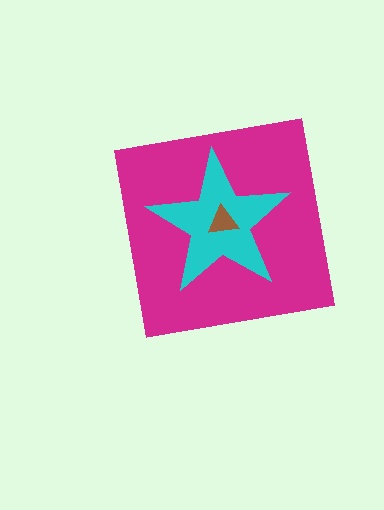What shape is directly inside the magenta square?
The cyan star.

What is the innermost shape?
The brown triangle.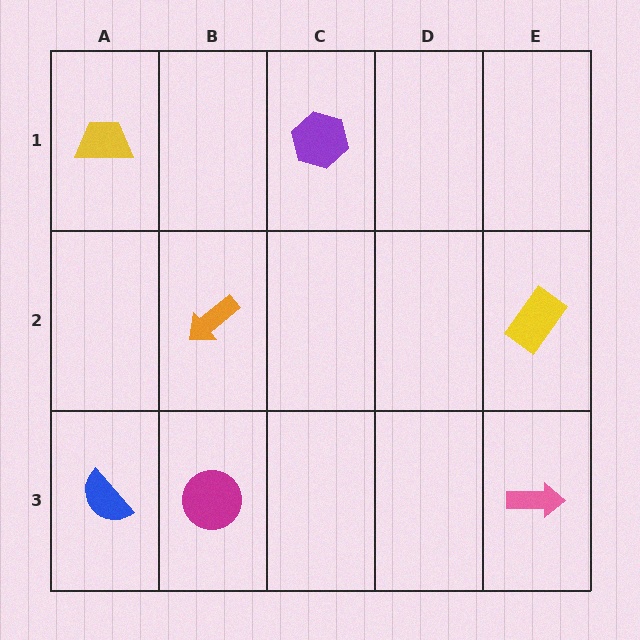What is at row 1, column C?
A purple hexagon.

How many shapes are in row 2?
2 shapes.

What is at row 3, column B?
A magenta circle.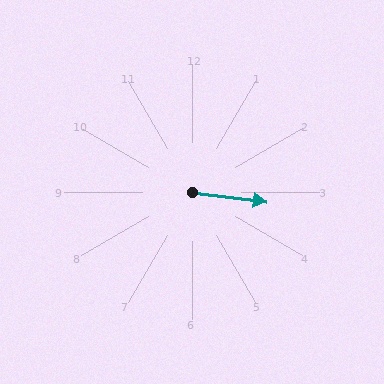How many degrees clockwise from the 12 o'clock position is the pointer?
Approximately 97 degrees.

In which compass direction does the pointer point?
East.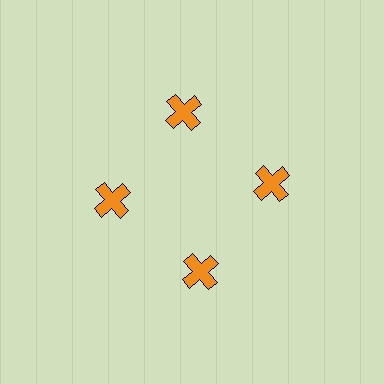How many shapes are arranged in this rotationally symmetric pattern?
There are 4 shapes, arranged in 4 groups of 1.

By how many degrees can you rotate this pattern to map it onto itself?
The pattern maps onto itself every 90 degrees of rotation.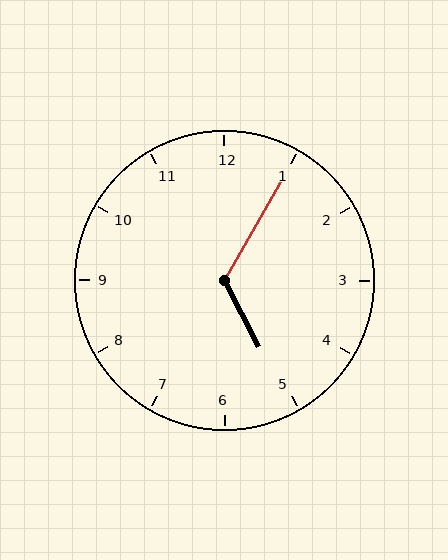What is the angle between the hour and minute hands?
Approximately 122 degrees.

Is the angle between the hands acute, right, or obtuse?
It is obtuse.